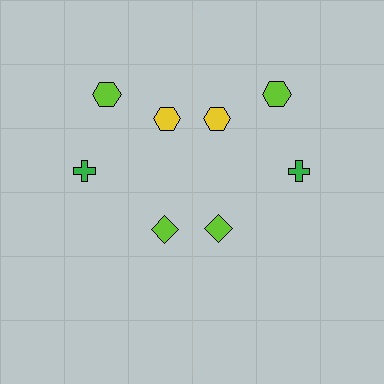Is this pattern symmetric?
Yes, this pattern has bilateral (reflection) symmetry.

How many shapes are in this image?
There are 8 shapes in this image.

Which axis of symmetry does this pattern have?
The pattern has a vertical axis of symmetry running through the center of the image.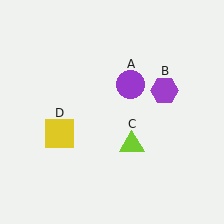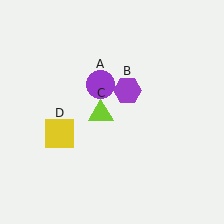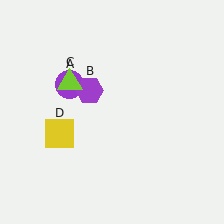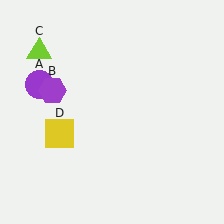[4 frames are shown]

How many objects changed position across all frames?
3 objects changed position: purple circle (object A), purple hexagon (object B), lime triangle (object C).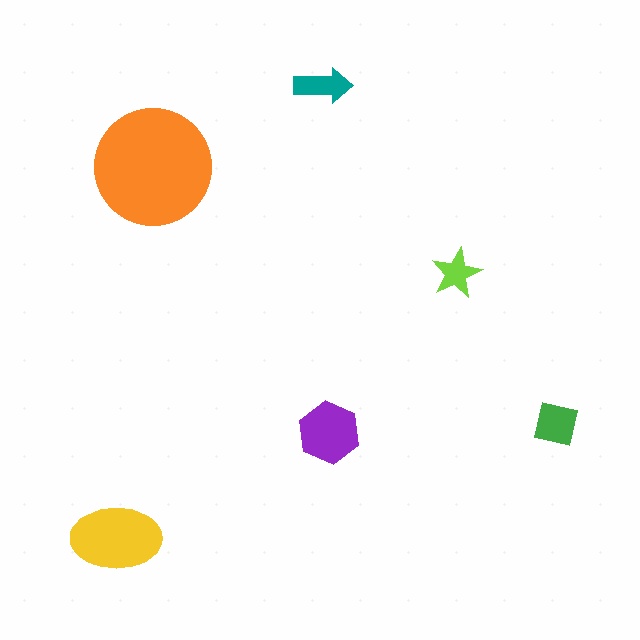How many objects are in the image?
There are 6 objects in the image.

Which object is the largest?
The orange circle.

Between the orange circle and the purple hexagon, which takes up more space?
The orange circle.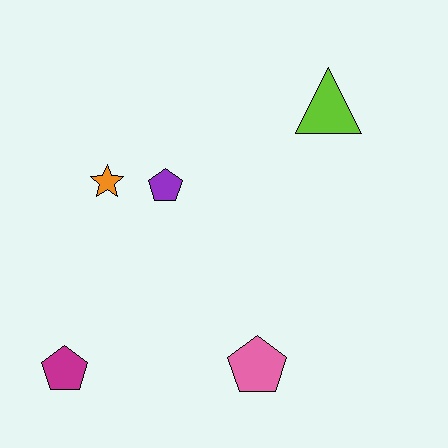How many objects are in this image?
There are 5 objects.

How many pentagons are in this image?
There are 3 pentagons.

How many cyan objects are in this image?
There are no cyan objects.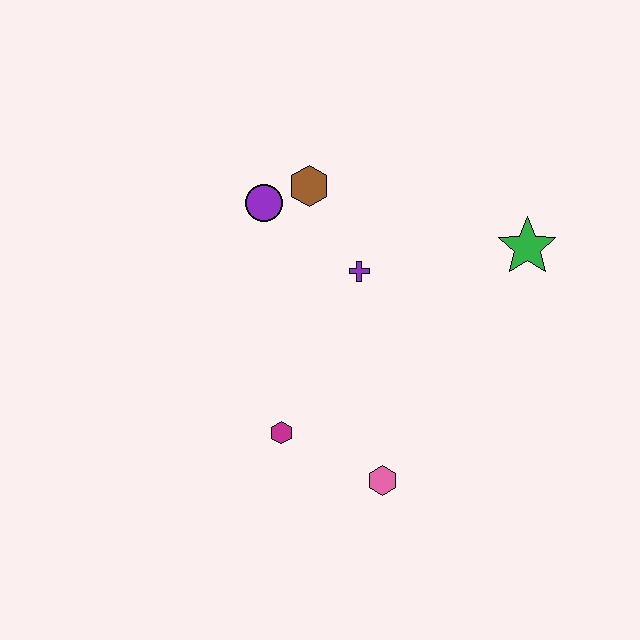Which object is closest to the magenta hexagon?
The pink hexagon is closest to the magenta hexagon.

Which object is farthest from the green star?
The magenta hexagon is farthest from the green star.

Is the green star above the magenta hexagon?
Yes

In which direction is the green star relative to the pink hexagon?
The green star is above the pink hexagon.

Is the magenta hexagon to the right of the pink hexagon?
No